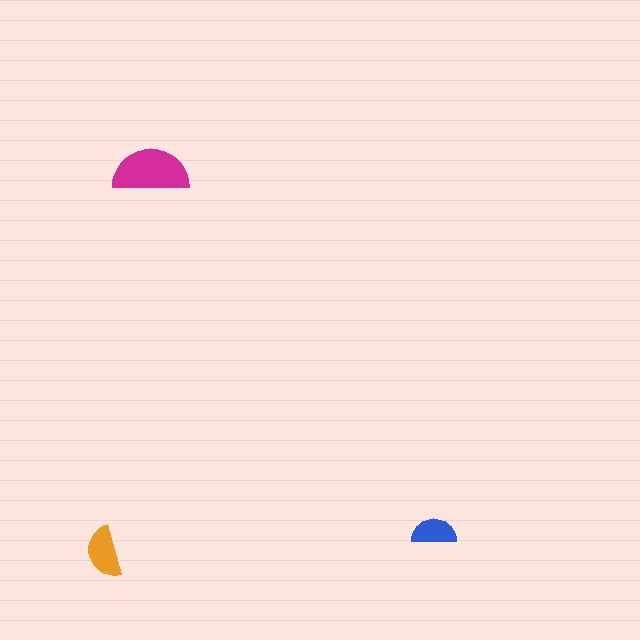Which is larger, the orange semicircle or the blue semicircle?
The orange one.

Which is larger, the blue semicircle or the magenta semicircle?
The magenta one.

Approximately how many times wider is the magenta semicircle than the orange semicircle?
About 1.5 times wider.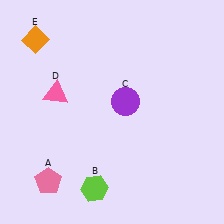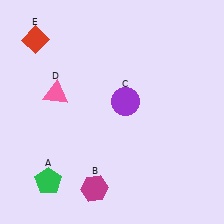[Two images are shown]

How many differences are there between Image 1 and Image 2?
There are 3 differences between the two images.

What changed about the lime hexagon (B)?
In Image 1, B is lime. In Image 2, it changed to magenta.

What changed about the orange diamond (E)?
In Image 1, E is orange. In Image 2, it changed to red.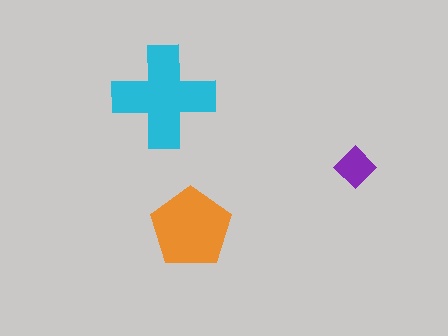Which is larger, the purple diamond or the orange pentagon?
The orange pentagon.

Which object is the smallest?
The purple diamond.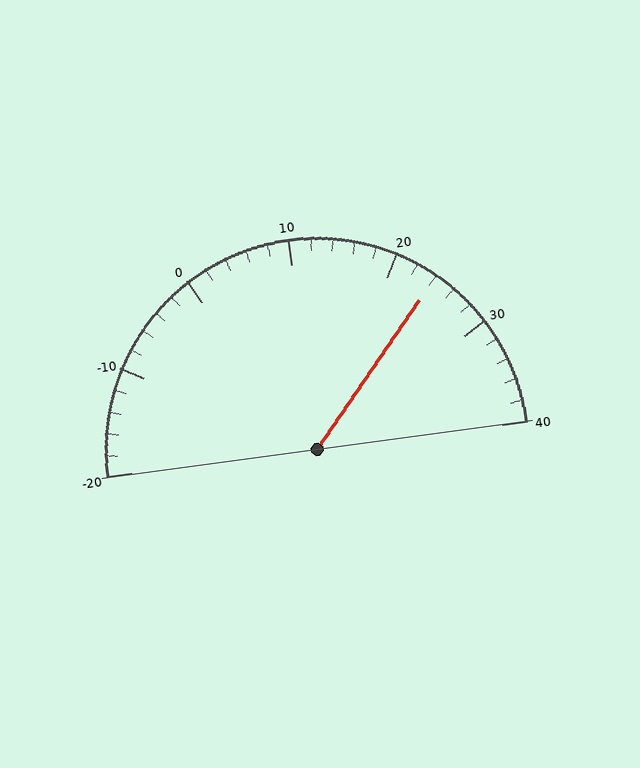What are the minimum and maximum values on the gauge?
The gauge ranges from -20 to 40.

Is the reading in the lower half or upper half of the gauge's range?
The reading is in the upper half of the range (-20 to 40).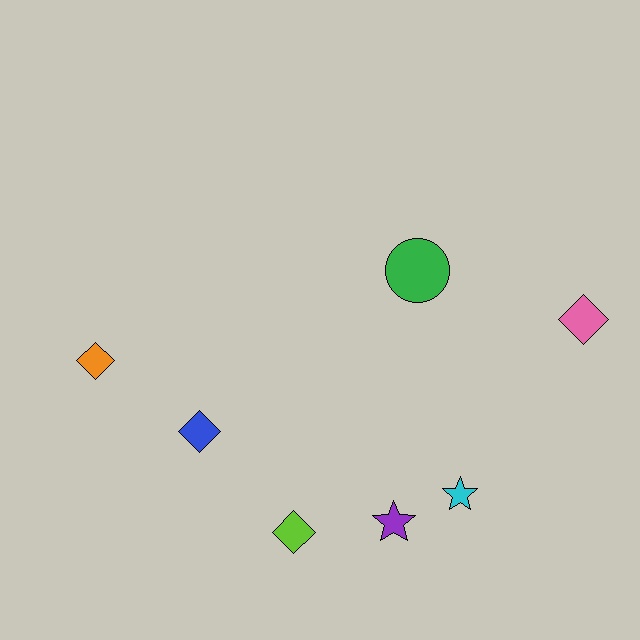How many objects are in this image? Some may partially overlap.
There are 7 objects.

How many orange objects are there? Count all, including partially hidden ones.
There is 1 orange object.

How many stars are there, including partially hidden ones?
There are 2 stars.